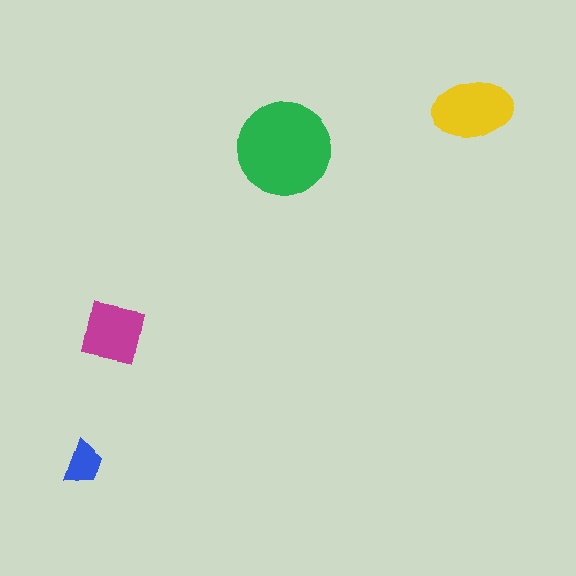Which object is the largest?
The green circle.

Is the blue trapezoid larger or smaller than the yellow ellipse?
Smaller.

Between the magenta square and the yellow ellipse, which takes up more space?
The yellow ellipse.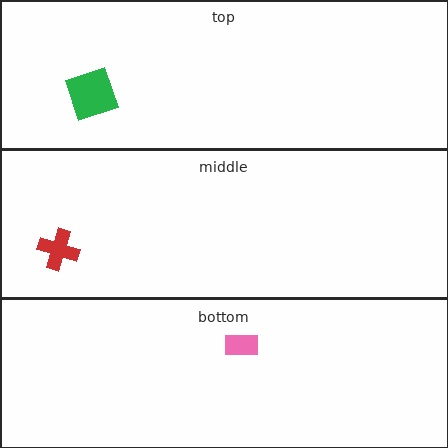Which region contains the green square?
The top region.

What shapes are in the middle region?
The red cross.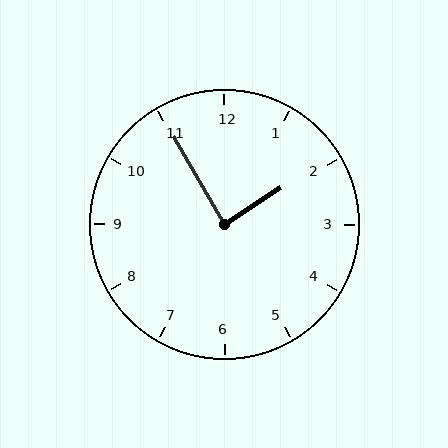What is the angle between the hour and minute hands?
Approximately 88 degrees.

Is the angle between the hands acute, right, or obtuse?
It is right.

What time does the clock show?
1:55.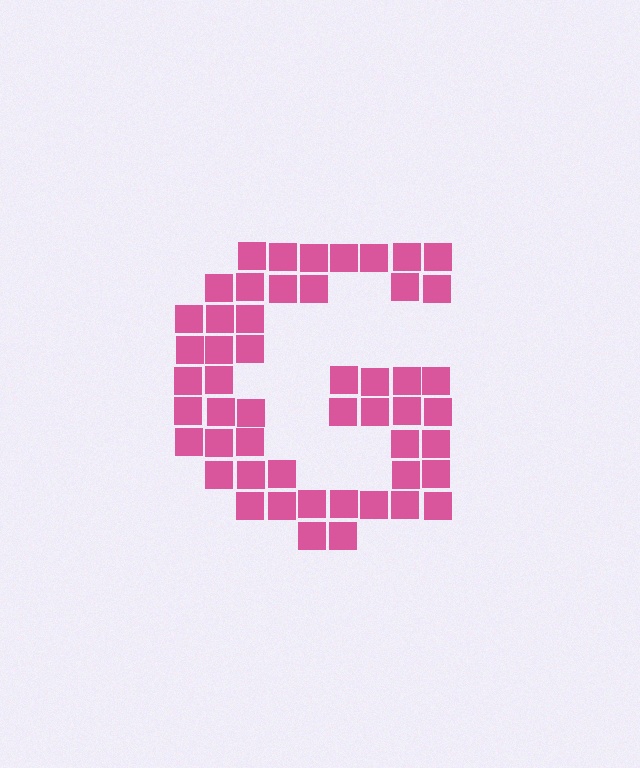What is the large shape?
The large shape is the letter G.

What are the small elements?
The small elements are squares.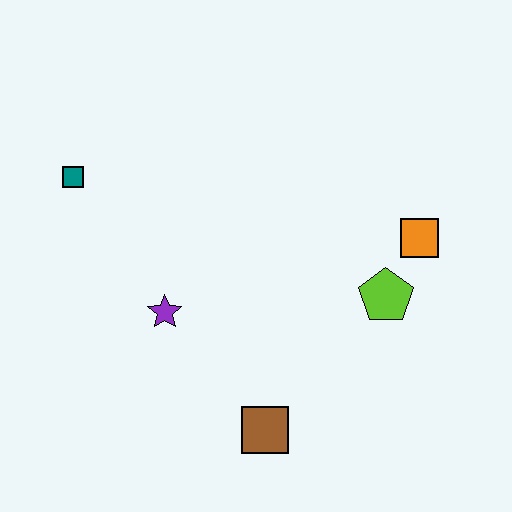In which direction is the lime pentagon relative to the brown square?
The lime pentagon is above the brown square.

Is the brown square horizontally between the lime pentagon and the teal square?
Yes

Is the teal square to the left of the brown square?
Yes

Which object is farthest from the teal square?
The orange square is farthest from the teal square.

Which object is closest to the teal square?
The purple star is closest to the teal square.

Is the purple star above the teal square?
No